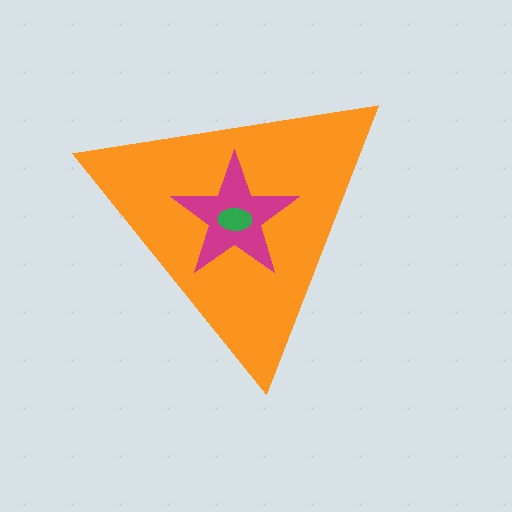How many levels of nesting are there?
3.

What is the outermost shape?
The orange triangle.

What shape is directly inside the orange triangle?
The magenta star.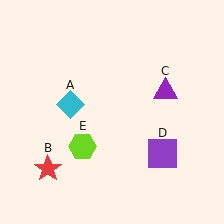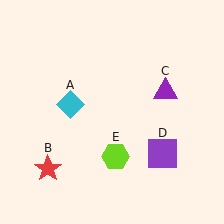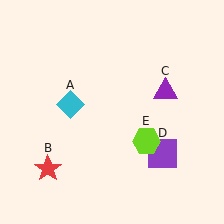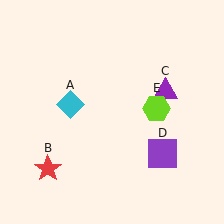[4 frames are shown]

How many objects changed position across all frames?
1 object changed position: lime hexagon (object E).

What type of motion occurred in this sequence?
The lime hexagon (object E) rotated counterclockwise around the center of the scene.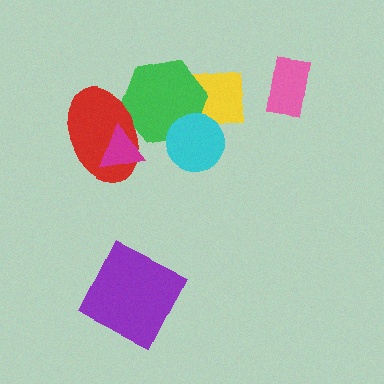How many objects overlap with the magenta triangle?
1 object overlaps with the magenta triangle.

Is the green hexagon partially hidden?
Yes, it is partially covered by another shape.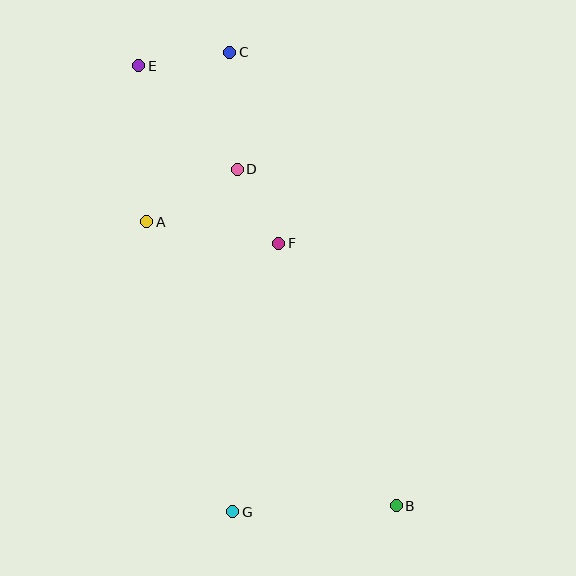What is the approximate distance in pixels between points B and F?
The distance between B and F is approximately 287 pixels.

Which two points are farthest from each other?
Points B and E are farthest from each other.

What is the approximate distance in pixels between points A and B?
The distance between A and B is approximately 378 pixels.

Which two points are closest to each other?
Points D and F are closest to each other.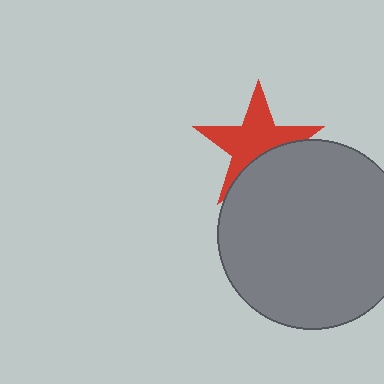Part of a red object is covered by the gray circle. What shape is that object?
It is a star.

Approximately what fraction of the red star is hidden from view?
Roughly 34% of the red star is hidden behind the gray circle.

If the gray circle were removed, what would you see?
You would see the complete red star.